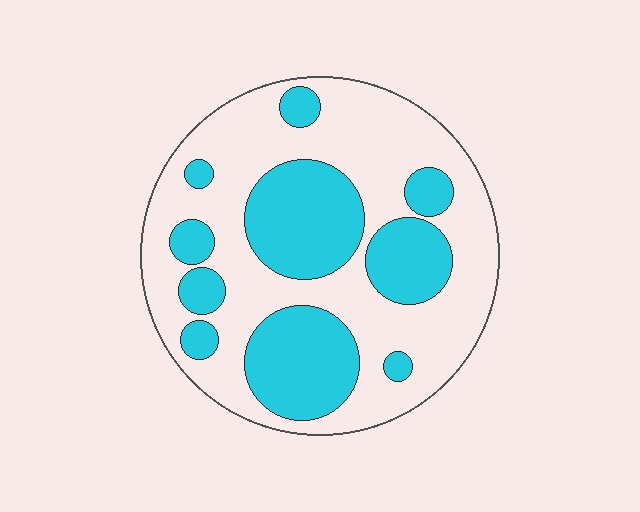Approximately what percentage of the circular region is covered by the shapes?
Approximately 35%.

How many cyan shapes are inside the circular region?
10.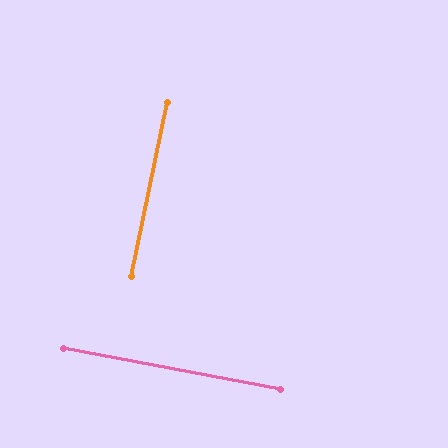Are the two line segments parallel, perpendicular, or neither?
Perpendicular — they meet at approximately 89°.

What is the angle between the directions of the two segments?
Approximately 89 degrees.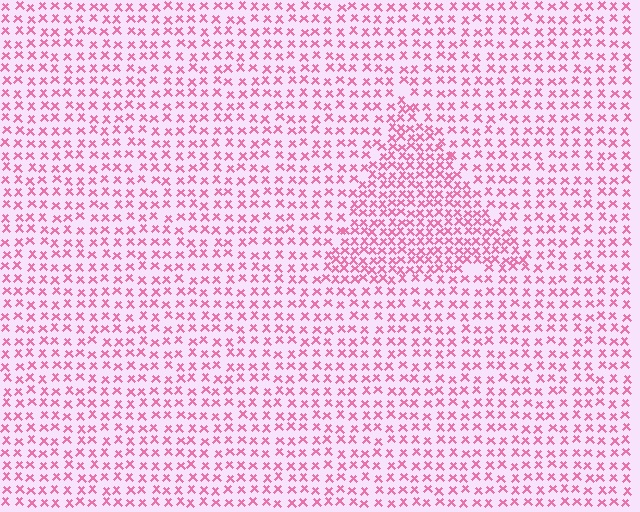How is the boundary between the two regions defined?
The boundary is defined by a change in element density (approximately 1.7x ratio). All elements are the same color, size, and shape.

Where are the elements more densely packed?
The elements are more densely packed inside the triangle boundary.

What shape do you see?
I see a triangle.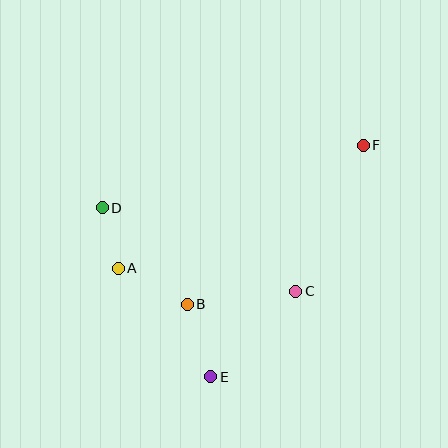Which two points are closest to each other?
Points A and D are closest to each other.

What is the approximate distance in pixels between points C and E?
The distance between C and E is approximately 120 pixels.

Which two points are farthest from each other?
Points E and F are farthest from each other.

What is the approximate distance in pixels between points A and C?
The distance between A and C is approximately 179 pixels.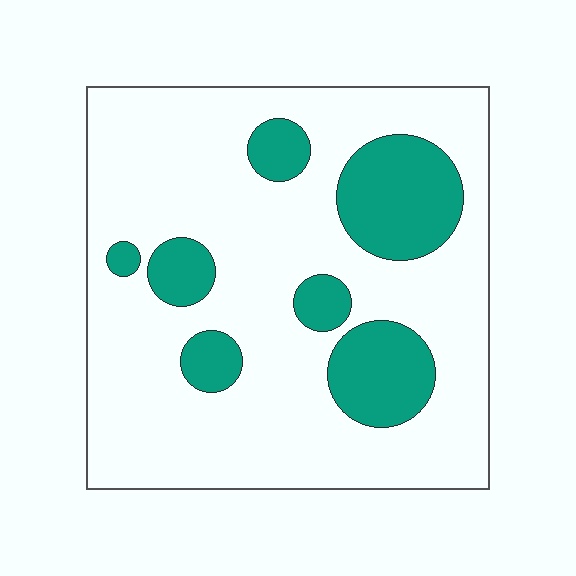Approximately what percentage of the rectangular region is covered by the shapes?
Approximately 20%.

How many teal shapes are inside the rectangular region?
7.